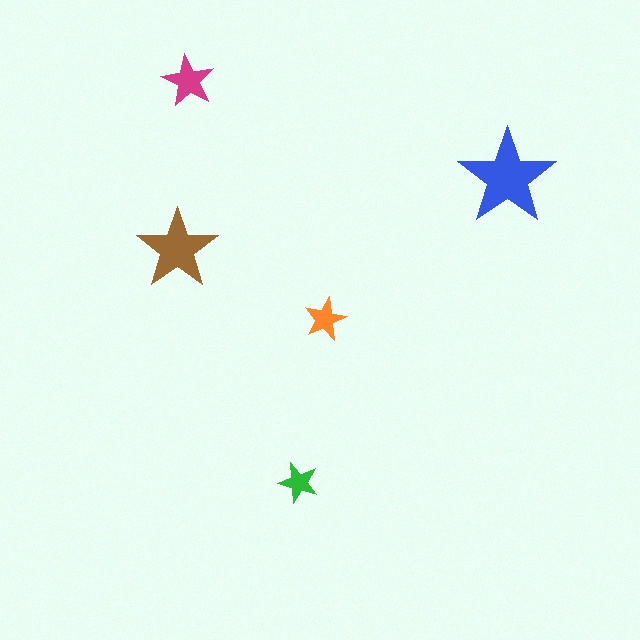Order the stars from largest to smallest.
the blue one, the brown one, the magenta one, the orange one, the green one.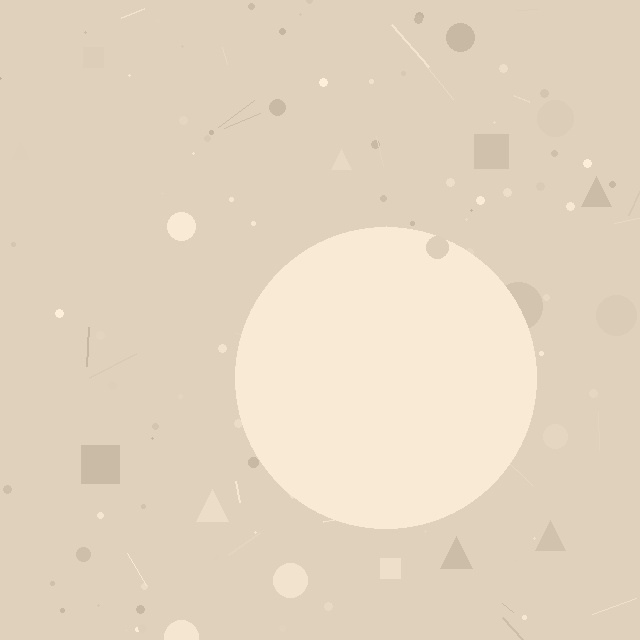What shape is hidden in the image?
A circle is hidden in the image.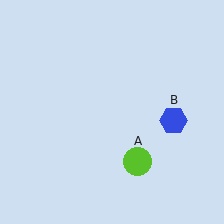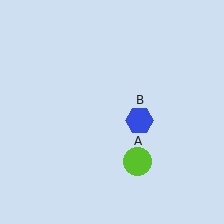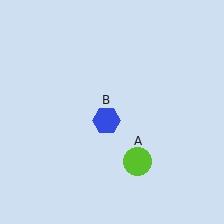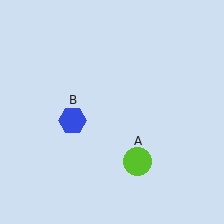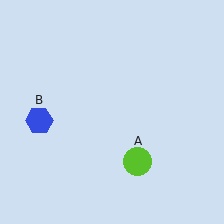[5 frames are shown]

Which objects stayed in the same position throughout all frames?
Lime circle (object A) remained stationary.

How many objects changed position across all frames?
1 object changed position: blue hexagon (object B).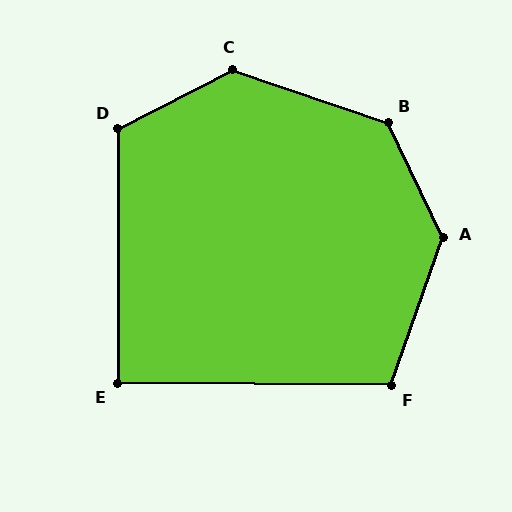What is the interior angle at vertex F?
Approximately 108 degrees (obtuse).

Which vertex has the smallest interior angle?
E, at approximately 91 degrees.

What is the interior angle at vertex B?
Approximately 134 degrees (obtuse).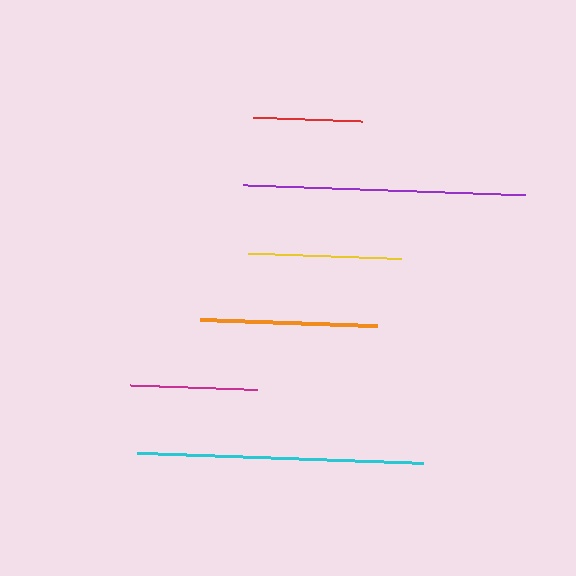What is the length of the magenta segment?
The magenta segment is approximately 127 pixels long.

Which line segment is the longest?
The cyan line is the longest at approximately 287 pixels.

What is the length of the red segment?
The red segment is approximately 109 pixels long.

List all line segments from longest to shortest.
From longest to shortest: cyan, purple, orange, yellow, magenta, red.